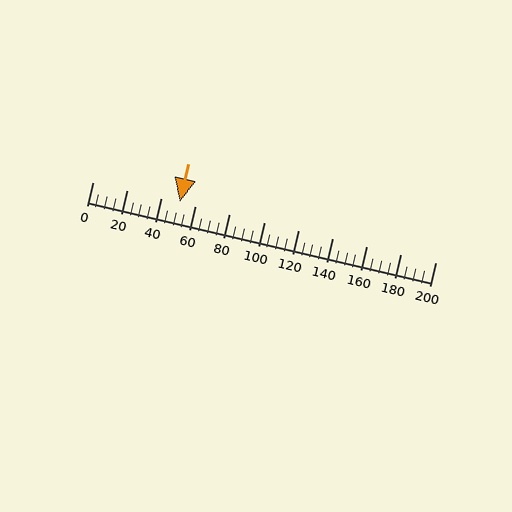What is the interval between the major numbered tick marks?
The major tick marks are spaced 20 units apart.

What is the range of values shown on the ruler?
The ruler shows values from 0 to 200.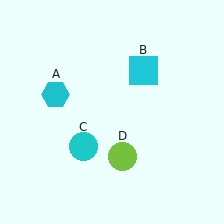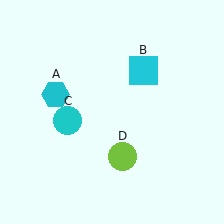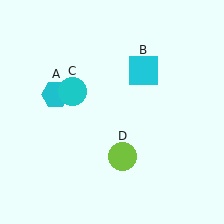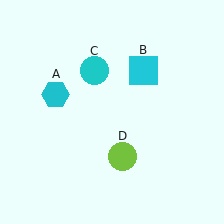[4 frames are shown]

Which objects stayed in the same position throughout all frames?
Cyan hexagon (object A) and cyan square (object B) and lime circle (object D) remained stationary.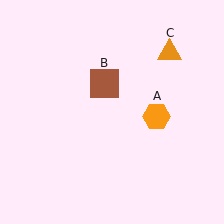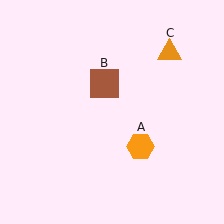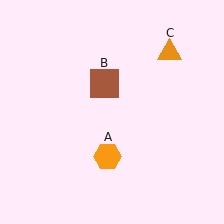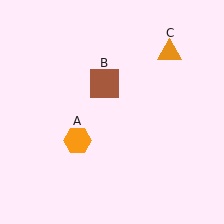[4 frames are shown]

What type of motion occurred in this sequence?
The orange hexagon (object A) rotated clockwise around the center of the scene.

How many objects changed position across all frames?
1 object changed position: orange hexagon (object A).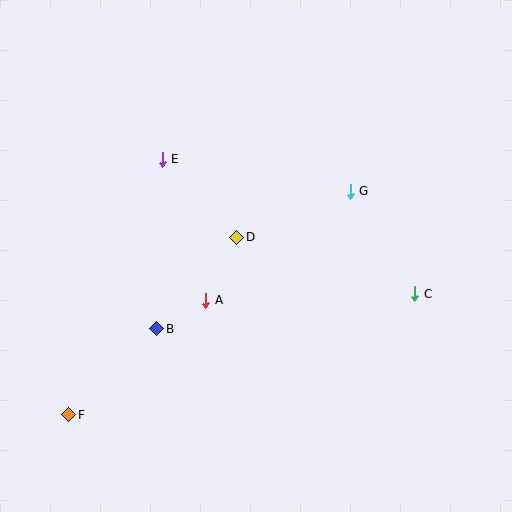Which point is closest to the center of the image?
Point D at (237, 237) is closest to the center.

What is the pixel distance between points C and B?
The distance between C and B is 261 pixels.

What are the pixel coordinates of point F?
Point F is at (69, 415).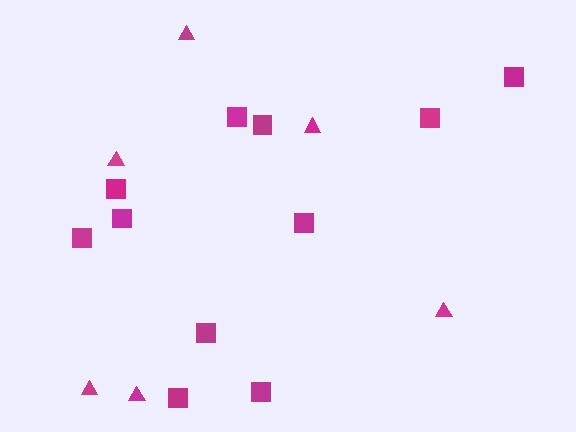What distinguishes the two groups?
There are 2 groups: one group of squares (11) and one group of triangles (6).